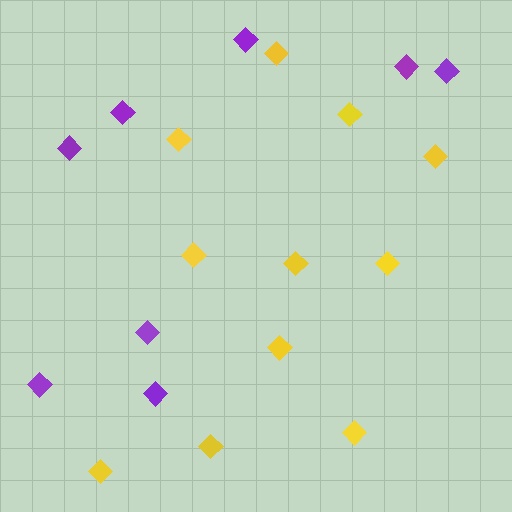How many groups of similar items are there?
There are 2 groups: one group of purple diamonds (8) and one group of yellow diamonds (11).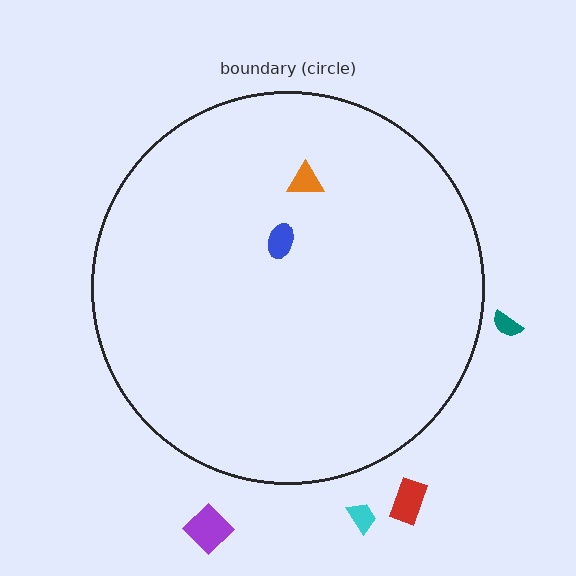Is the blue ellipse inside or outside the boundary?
Inside.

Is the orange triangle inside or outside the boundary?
Inside.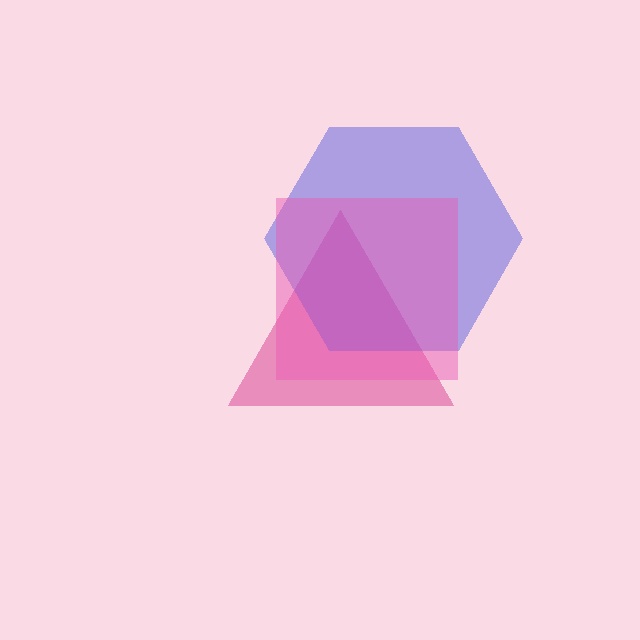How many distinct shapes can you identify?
There are 3 distinct shapes: a magenta triangle, a blue hexagon, a pink square.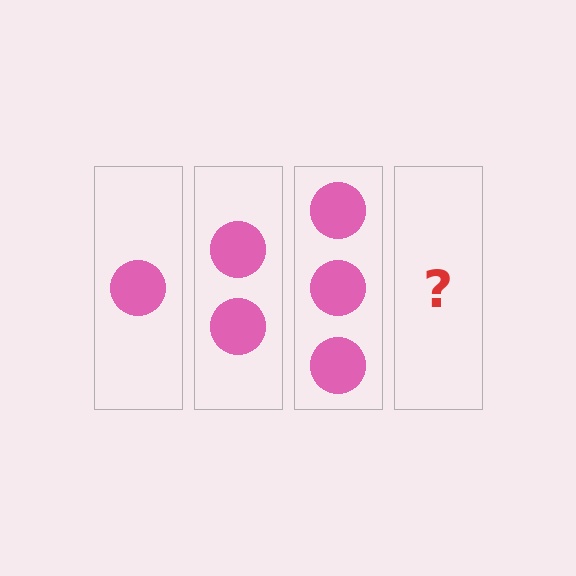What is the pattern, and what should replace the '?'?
The pattern is that each step adds one more circle. The '?' should be 4 circles.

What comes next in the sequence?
The next element should be 4 circles.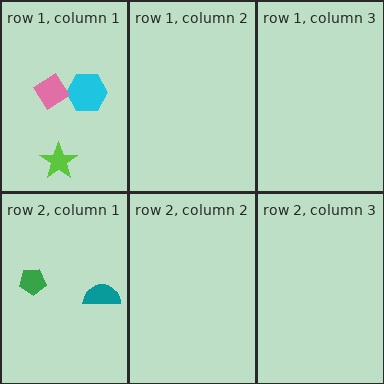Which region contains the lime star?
The row 1, column 1 region.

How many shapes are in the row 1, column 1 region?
3.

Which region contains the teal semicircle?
The row 2, column 1 region.